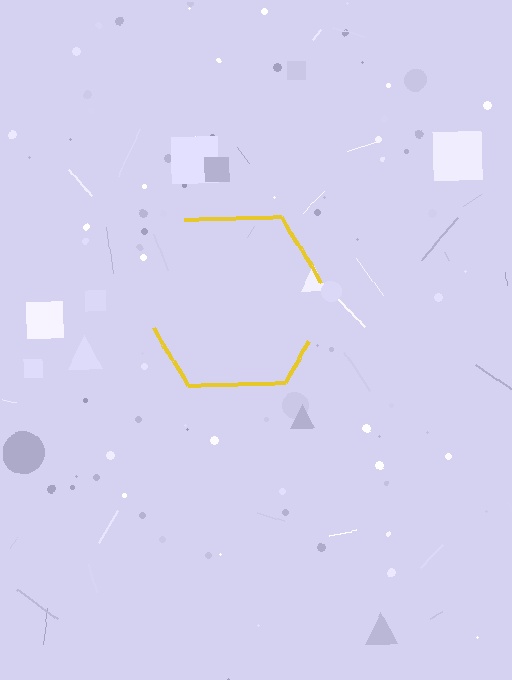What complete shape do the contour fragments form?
The contour fragments form a hexagon.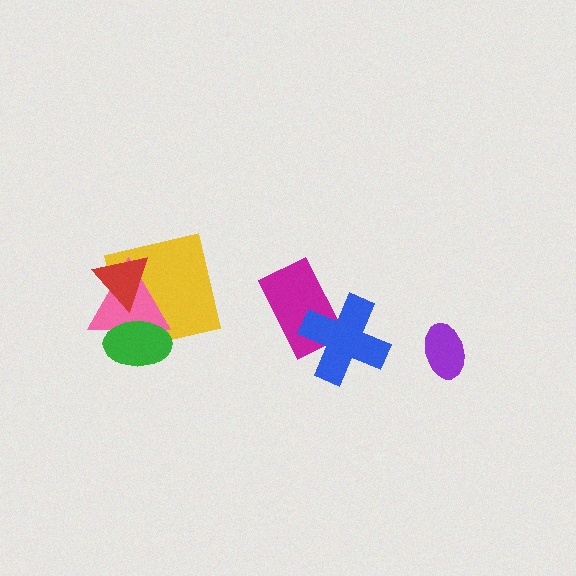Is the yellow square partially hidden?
Yes, it is partially covered by another shape.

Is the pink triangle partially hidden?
Yes, it is partially covered by another shape.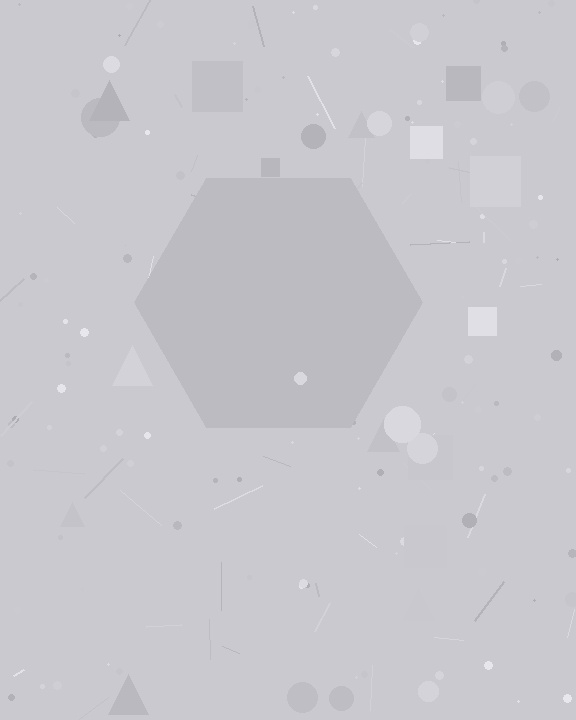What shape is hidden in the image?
A hexagon is hidden in the image.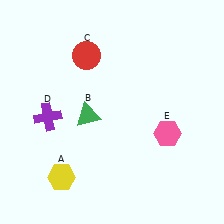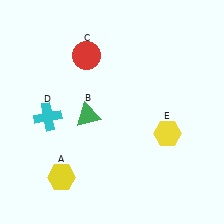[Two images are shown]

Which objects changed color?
D changed from purple to cyan. E changed from pink to yellow.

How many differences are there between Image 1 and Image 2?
There are 2 differences between the two images.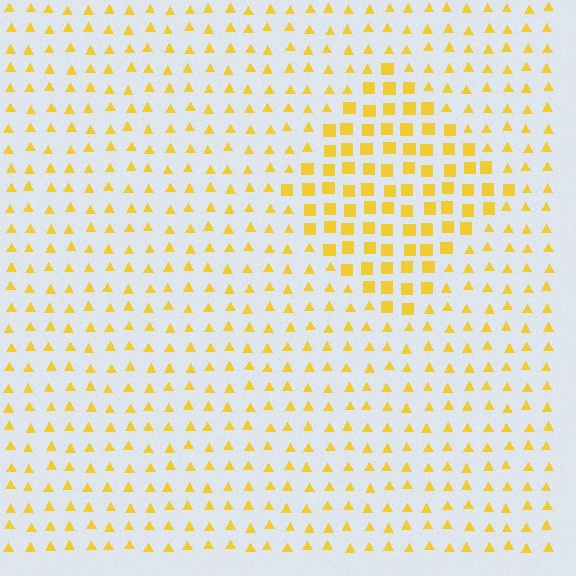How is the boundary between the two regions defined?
The boundary is defined by a change in element shape: squares inside vs. triangles outside. All elements share the same color and spacing.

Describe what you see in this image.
The image is filled with small yellow elements arranged in a uniform grid. A diamond-shaped region contains squares, while the surrounding area contains triangles. The boundary is defined purely by the change in element shape.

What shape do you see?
I see a diamond.